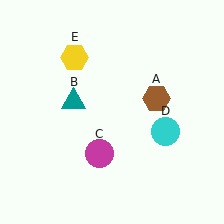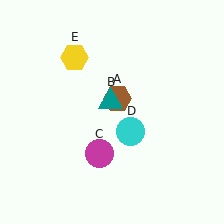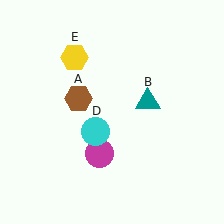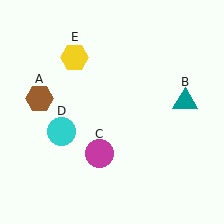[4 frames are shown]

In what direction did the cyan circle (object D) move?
The cyan circle (object D) moved left.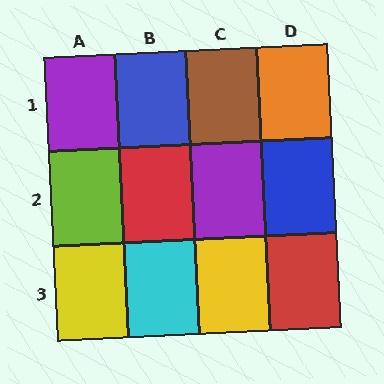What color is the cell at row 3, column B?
Cyan.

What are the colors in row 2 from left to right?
Lime, red, purple, blue.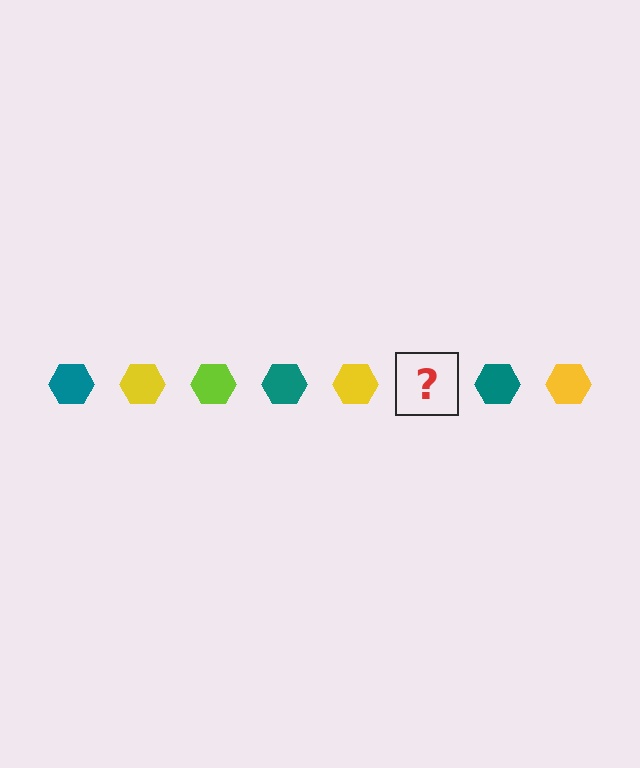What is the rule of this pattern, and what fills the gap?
The rule is that the pattern cycles through teal, yellow, lime hexagons. The gap should be filled with a lime hexagon.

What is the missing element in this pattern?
The missing element is a lime hexagon.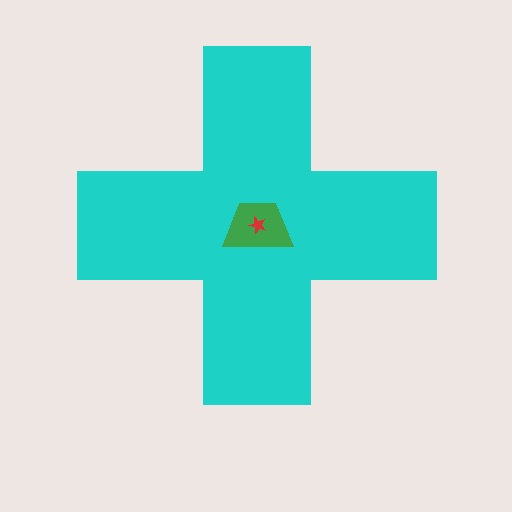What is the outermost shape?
The cyan cross.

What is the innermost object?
The red star.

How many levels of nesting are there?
3.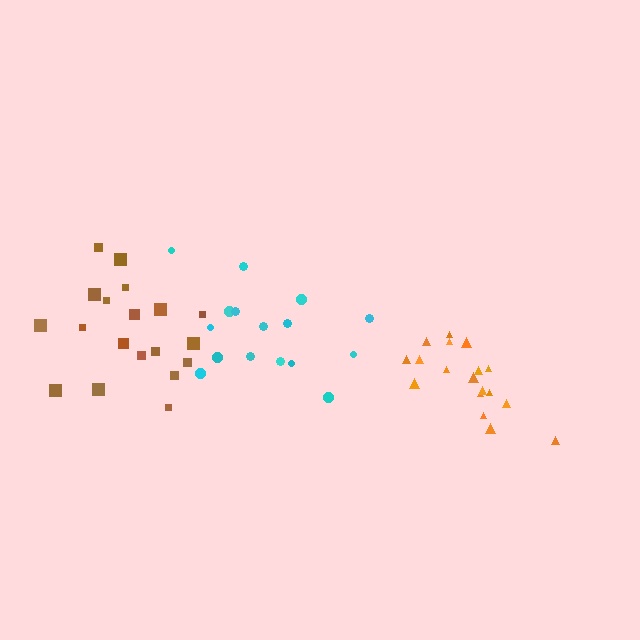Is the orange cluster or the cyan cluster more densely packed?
Orange.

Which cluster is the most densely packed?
Orange.